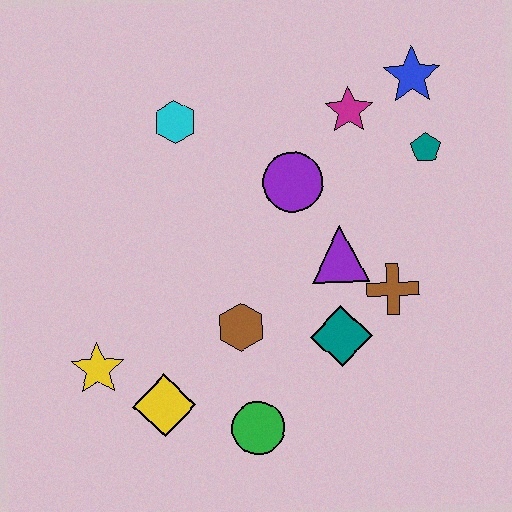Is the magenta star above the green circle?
Yes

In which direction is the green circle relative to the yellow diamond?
The green circle is to the right of the yellow diamond.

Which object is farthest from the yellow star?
The blue star is farthest from the yellow star.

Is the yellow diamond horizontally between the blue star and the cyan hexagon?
No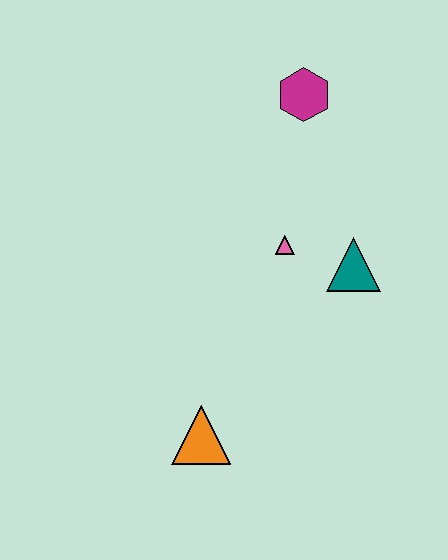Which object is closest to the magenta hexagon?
The pink triangle is closest to the magenta hexagon.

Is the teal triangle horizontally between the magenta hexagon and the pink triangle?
No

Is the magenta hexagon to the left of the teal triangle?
Yes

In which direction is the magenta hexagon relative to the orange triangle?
The magenta hexagon is above the orange triangle.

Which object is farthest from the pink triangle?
The orange triangle is farthest from the pink triangle.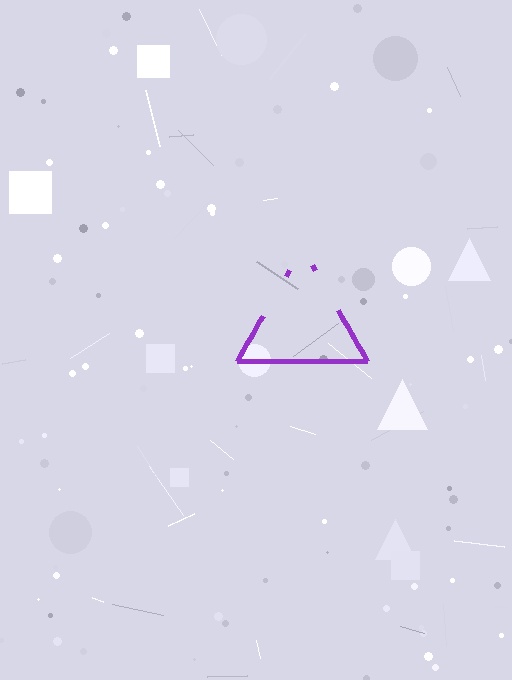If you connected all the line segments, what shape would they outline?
They would outline a triangle.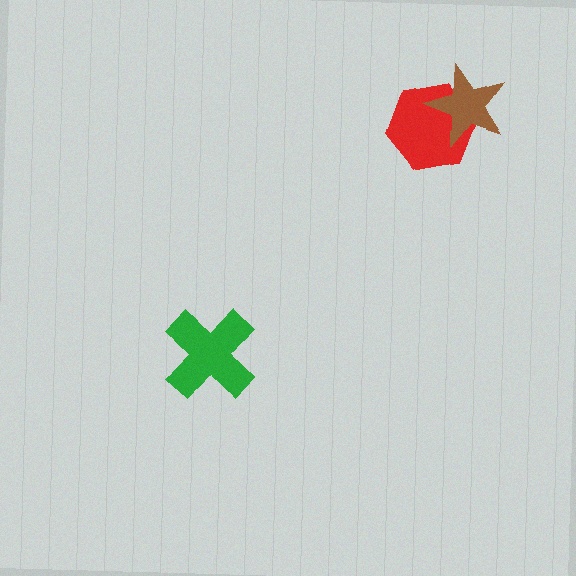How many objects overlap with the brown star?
1 object overlaps with the brown star.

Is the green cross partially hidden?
No, no other shape covers it.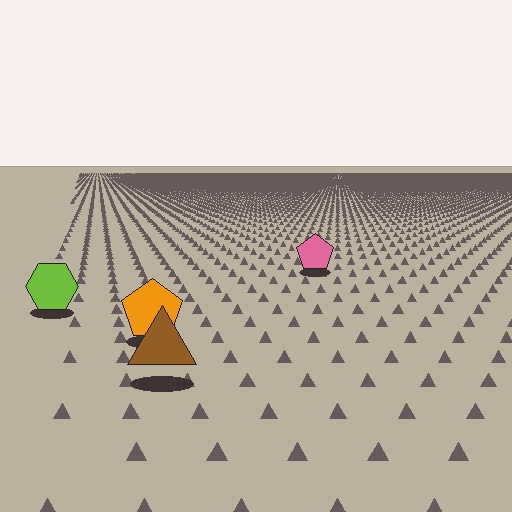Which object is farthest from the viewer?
The pink pentagon is farthest from the viewer. It appears smaller and the ground texture around it is denser.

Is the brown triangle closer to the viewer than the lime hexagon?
Yes. The brown triangle is closer — you can tell from the texture gradient: the ground texture is coarser near it.